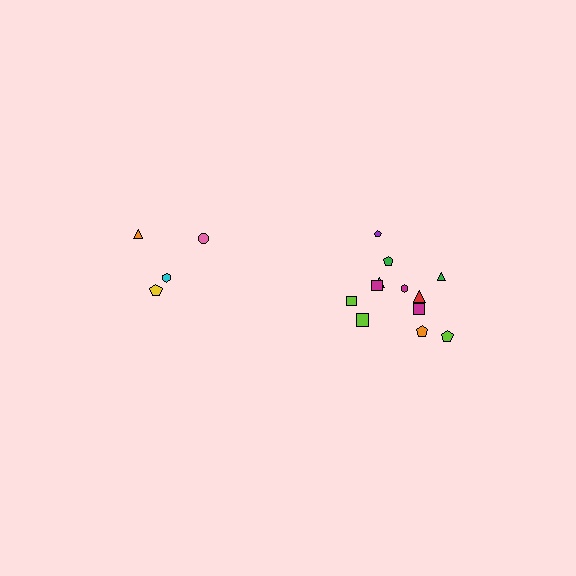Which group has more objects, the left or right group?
The right group.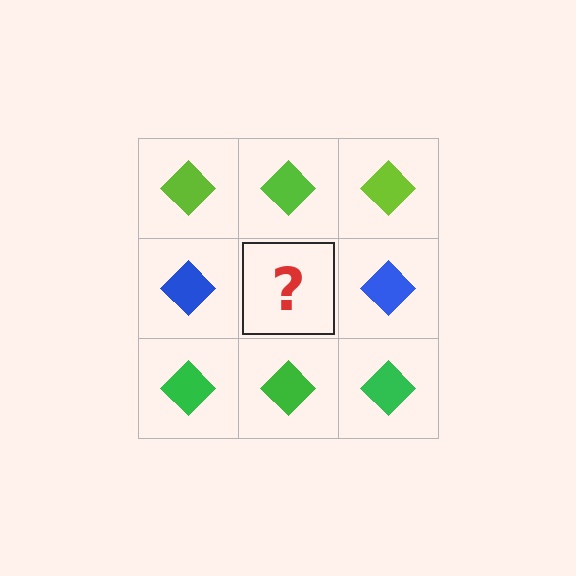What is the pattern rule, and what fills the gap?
The rule is that each row has a consistent color. The gap should be filled with a blue diamond.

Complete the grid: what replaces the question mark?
The question mark should be replaced with a blue diamond.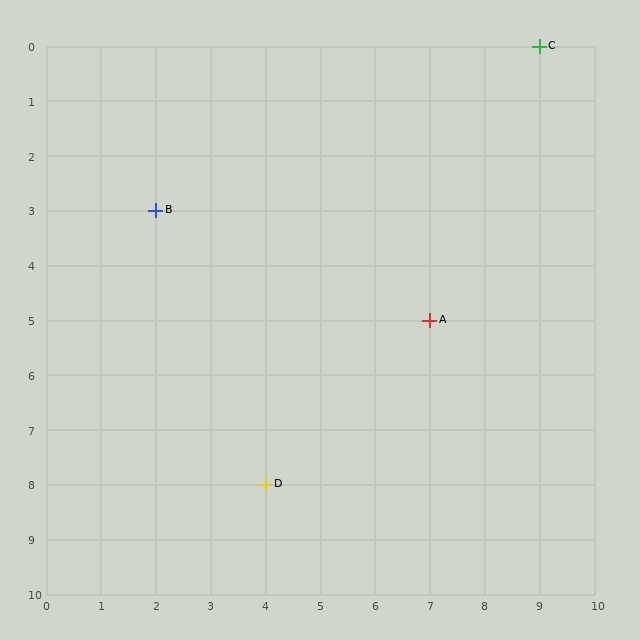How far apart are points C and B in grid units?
Points C and B are 7 columns and 3 rows apart (about 7.6 grid units diagonally).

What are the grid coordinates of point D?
Point D is at grid coordinates (4, 8).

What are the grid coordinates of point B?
Point B is at grid coordinates (2, 3).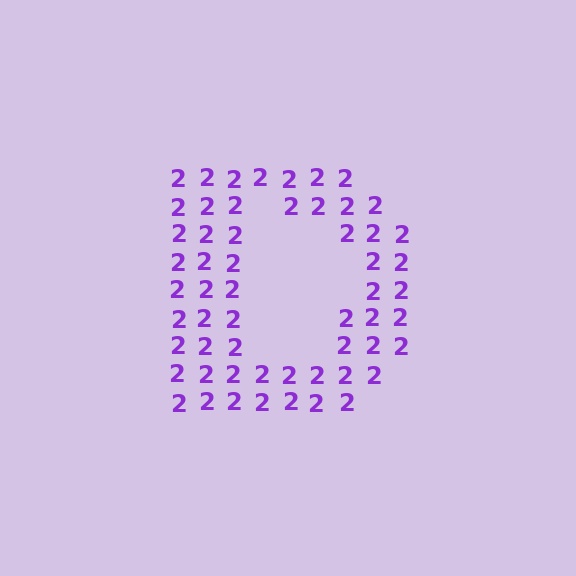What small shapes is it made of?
It is made of small digit 2's.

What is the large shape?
The large shape is the letter D.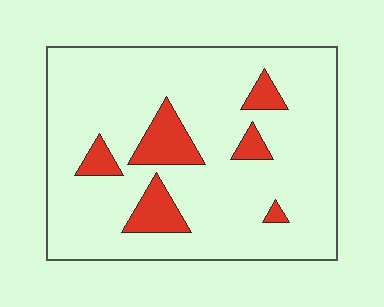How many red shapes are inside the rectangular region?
6.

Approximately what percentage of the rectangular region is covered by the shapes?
Approximately 15%.